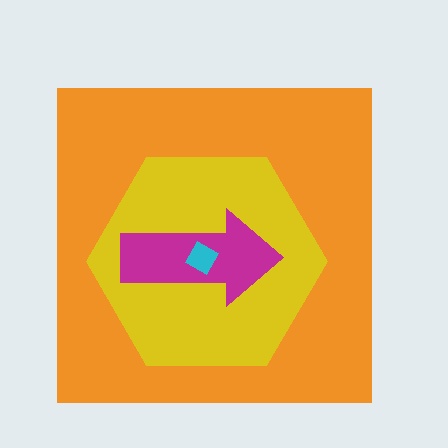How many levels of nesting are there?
4.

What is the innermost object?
The cyan diamond.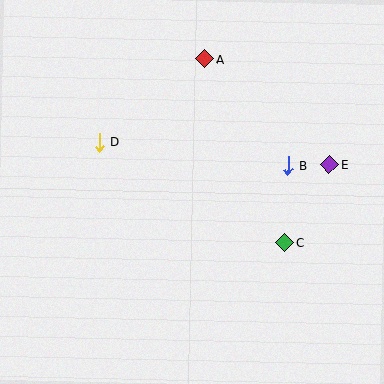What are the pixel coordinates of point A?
Point A is at (204, 59).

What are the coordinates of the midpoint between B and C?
The midpoint between B and C is at (286, 204).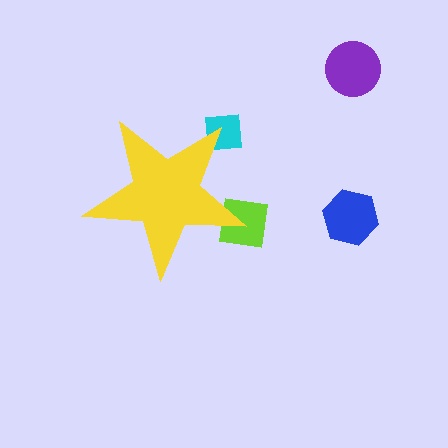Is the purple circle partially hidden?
No, the purple circle is fully visible.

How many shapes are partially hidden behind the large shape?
2 shapes are partially hidden.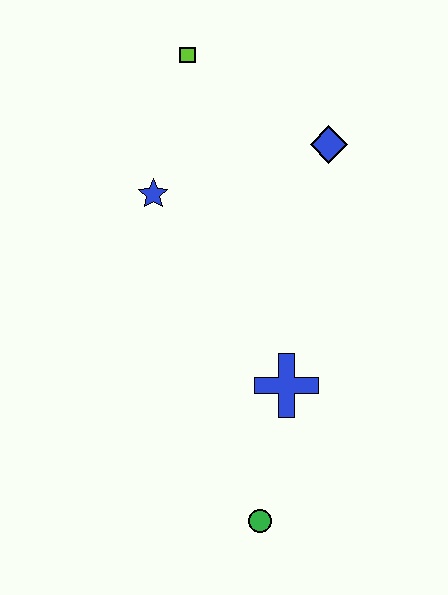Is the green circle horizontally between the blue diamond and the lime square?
Yes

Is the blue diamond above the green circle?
Yes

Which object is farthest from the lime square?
The green circle is farthest from the lime square.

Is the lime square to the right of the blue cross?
No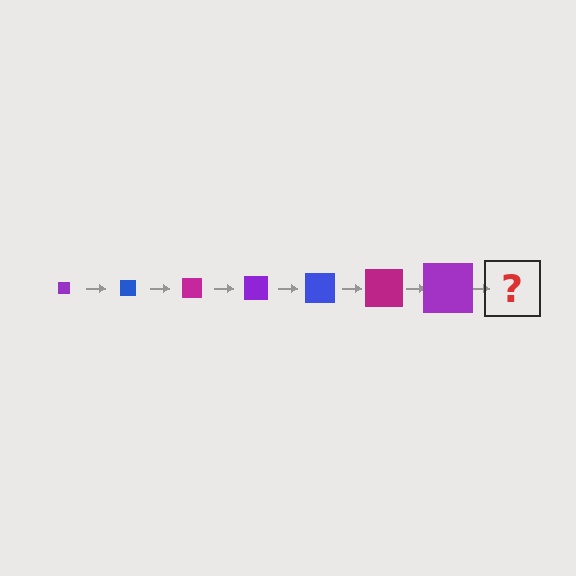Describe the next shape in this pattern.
It should be a blue square, larger than the previous one.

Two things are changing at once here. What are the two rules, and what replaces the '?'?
The two rules are that the square grows larger each step and the color cycles through purple, blue, and magenta. The '?' should be a blue square, larger than the previous one.